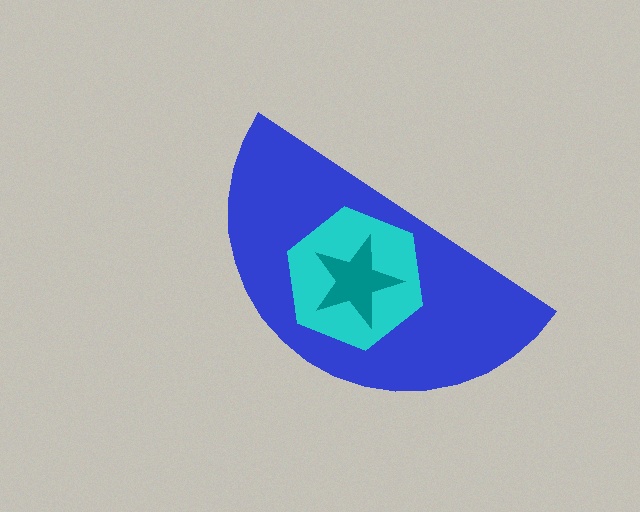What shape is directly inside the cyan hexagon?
The teal star.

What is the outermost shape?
The blue semicircle.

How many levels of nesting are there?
3.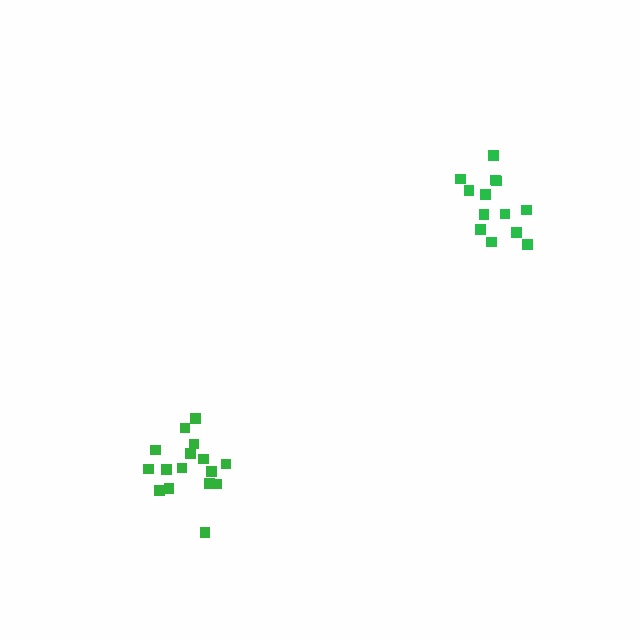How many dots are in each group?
Group 1: 13 dots, Group 2: 16 dots (29 total).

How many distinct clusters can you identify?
There are 2 distinct clusters.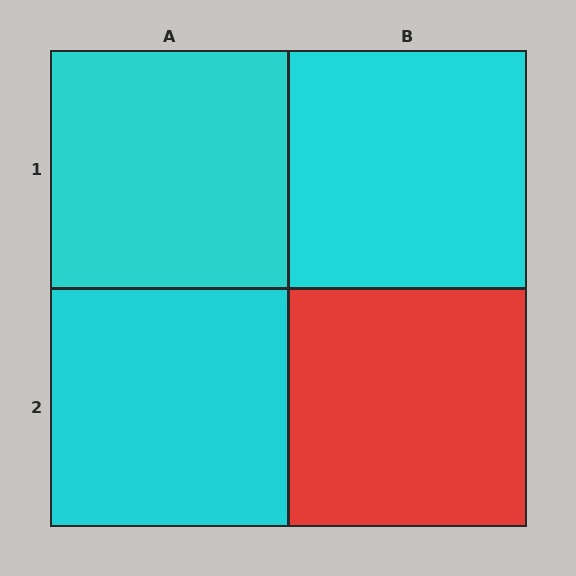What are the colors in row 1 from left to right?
Cyan, cyan.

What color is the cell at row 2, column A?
Cyan.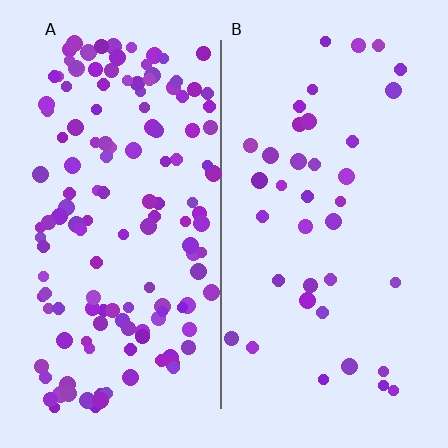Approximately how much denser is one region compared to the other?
Approximately 3.6× — region A over region B.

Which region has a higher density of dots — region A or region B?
A (the left).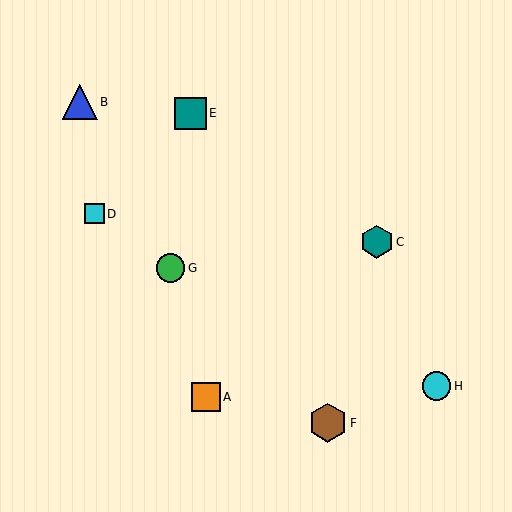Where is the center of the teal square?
The center of the teal square is at (191, 113).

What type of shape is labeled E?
Shape E is a teal square.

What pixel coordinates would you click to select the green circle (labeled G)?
Click at (171, 268) to select the green circle G.